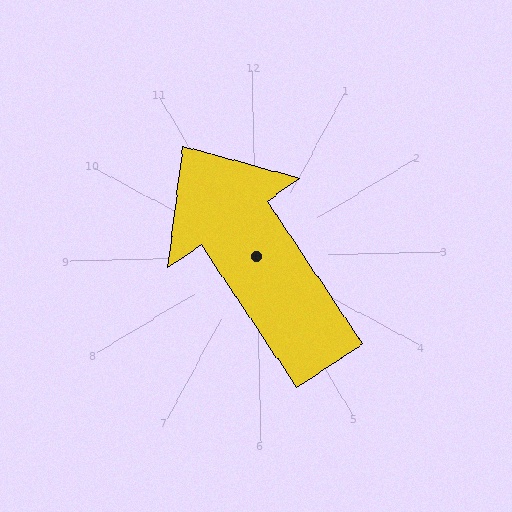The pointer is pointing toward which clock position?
Roughly 11 o'clock.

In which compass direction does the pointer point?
Northwest.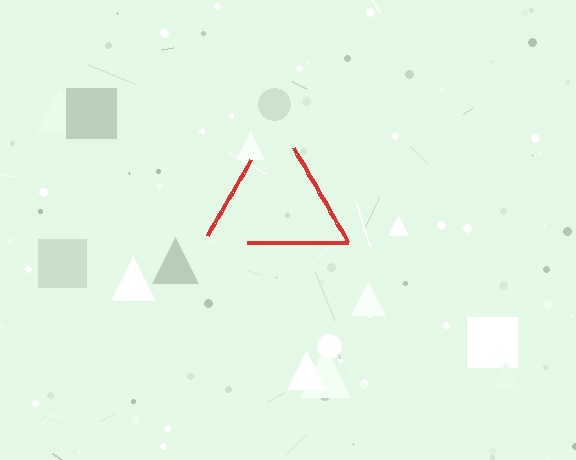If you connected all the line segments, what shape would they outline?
They would outline a triangle.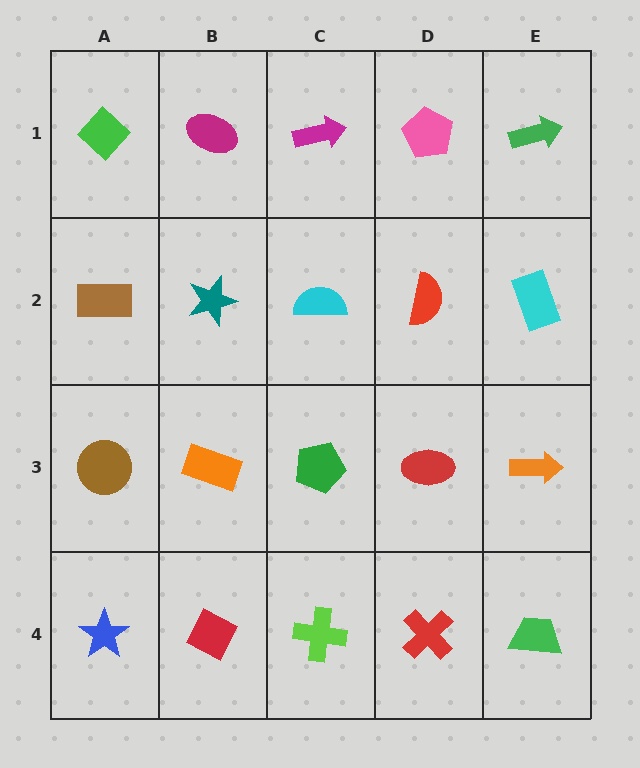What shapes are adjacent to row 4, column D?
A red ellipse (row 3, column D), a lime cross (row 4, column C), a green trapezoid (row 4, column E).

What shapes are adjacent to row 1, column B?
A teal star (row 2, column B), a green diamond (row 1, column A), a magenta arrow (row 1, column C).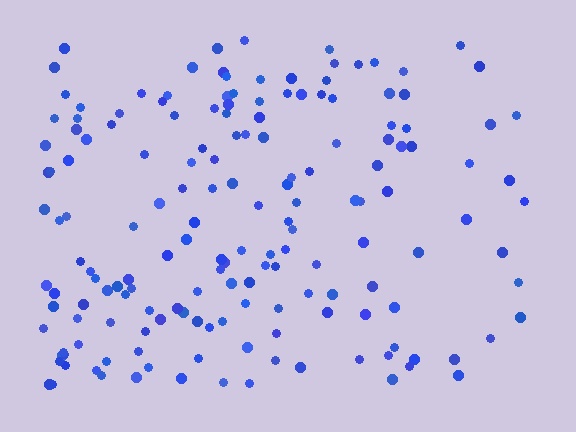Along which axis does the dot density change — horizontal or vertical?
Horizontal.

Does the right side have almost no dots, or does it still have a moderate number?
Still a moderate number, just noticeably fewer than the left.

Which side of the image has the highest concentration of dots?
The left.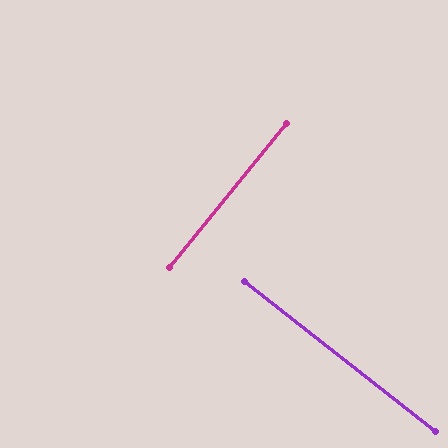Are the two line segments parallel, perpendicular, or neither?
Perpendicular — they meet at approximately 89°.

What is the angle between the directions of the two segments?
Approximately 89 degrees.